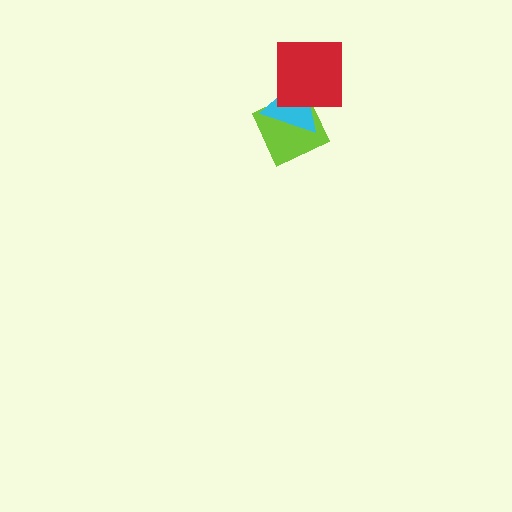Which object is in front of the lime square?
The cyan triangle is in front of the lime square.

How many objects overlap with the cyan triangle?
2 objects overlap with the cyan triangle.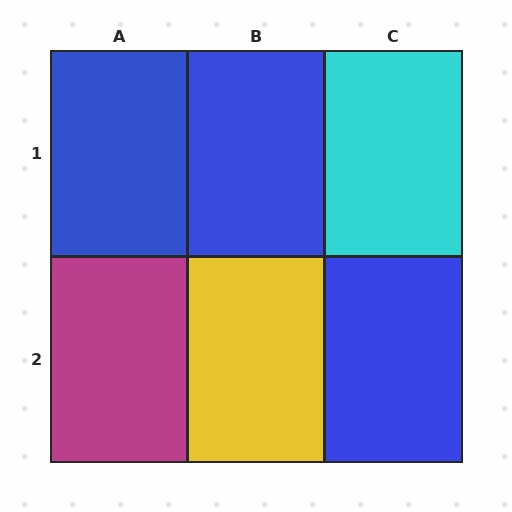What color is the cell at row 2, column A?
Magenta.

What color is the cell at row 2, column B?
Yellow.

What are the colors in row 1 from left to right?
Blue, blue, cyan.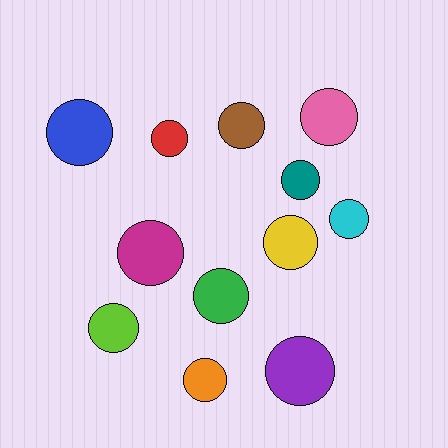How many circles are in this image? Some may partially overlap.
There are 12 circles.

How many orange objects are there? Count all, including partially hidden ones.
There is 1 orange object.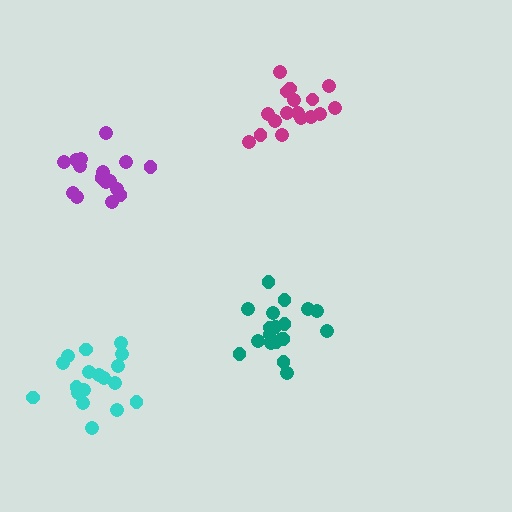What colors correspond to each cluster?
The clusters are colored: teal, cyan, magenta, purple.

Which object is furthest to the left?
The purple cluster is leftmost.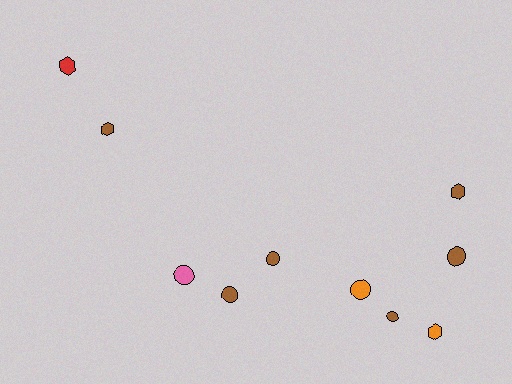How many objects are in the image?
There are 10 objects.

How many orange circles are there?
There is 1 orange circle.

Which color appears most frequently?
Brown, with 6 objects.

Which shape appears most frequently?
Circle, with 6 objects.